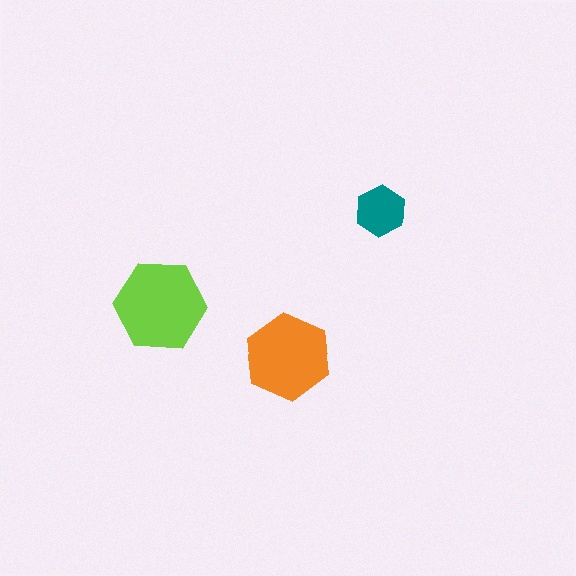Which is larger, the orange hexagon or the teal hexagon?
The orange one.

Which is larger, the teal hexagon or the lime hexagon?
The lime one.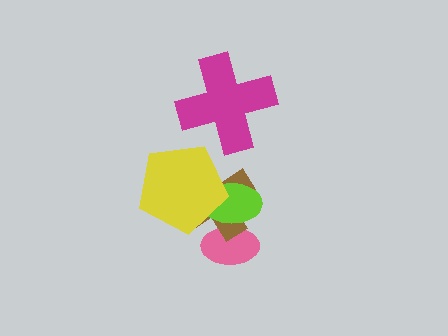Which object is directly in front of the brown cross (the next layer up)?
The lime ellipse is directly in front of the brown cross.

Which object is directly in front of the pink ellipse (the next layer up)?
The brown cross is directly in front of the pink ellipse.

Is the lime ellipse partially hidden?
Yes, it is partially covered by another shape.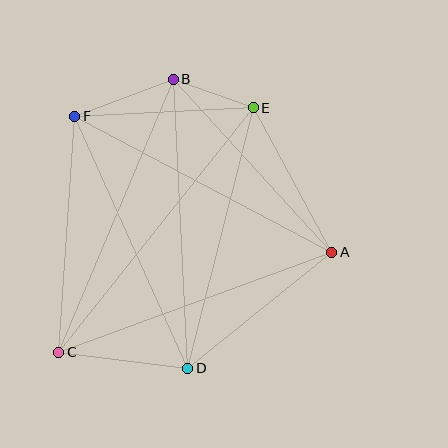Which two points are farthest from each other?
Points C and E are farthest from each other.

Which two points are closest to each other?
Points B and E are closest to each other.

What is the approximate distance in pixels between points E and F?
The distance between E and F is approximately 179 pixels.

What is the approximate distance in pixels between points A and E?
The distance between A and E is approximately 165 pixels.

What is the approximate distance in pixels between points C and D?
The distance between C and D is approximately 130 pixels.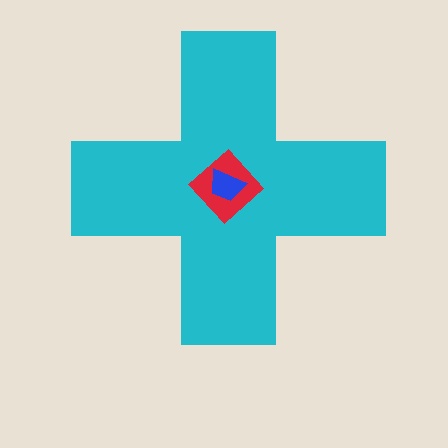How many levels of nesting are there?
3.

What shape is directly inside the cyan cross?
The red diamond.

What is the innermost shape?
The blue trapezoid.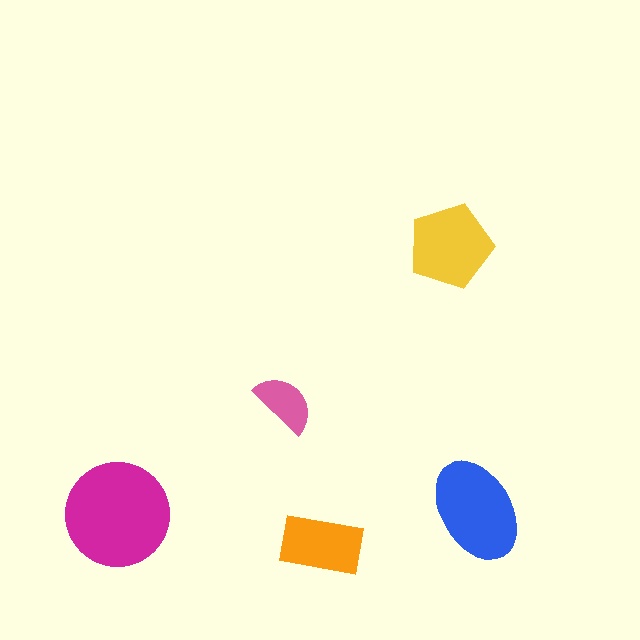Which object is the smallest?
The pink semicircle.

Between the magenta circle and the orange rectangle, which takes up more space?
The magenta circle.